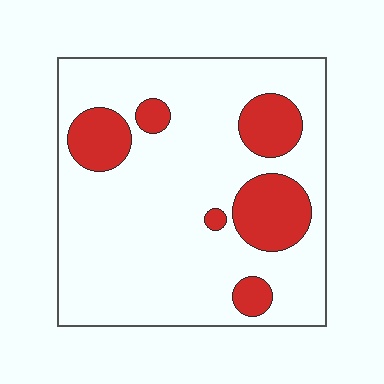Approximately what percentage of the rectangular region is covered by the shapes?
Approximately 20%.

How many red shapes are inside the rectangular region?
6.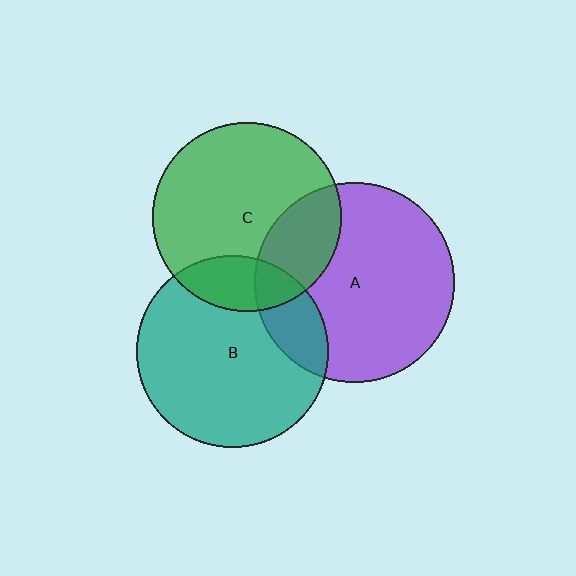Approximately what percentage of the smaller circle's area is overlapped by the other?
Approximately 25%.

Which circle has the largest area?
Circle A (purple).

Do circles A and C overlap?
Yes.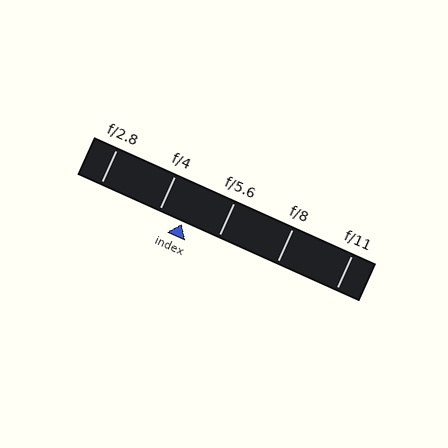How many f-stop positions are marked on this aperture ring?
There are 5 f-stop positions marked.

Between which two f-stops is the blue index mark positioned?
The index mark is between f/4 and f/5.6.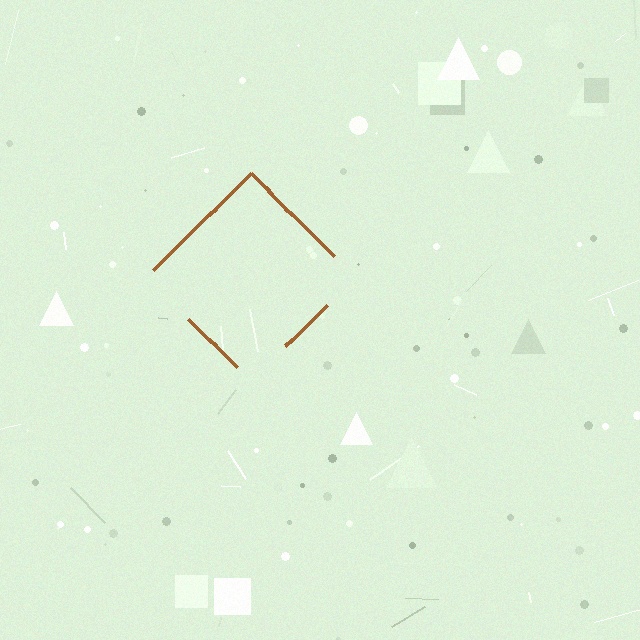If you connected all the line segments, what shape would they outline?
They would outline a diamond.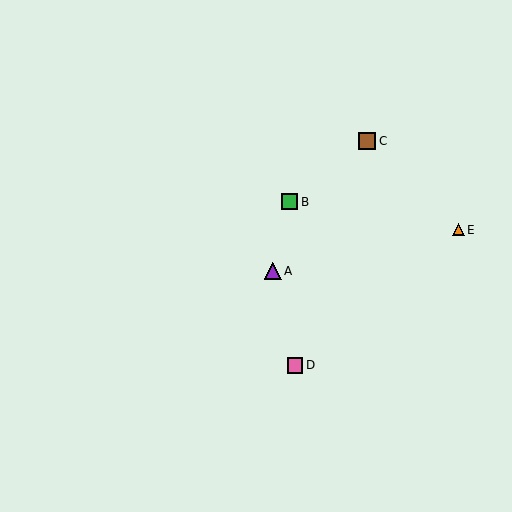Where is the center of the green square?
The center of the green square is at (290, 202).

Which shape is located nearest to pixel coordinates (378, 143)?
The brown square (labeled C) at (367, 141) is nearest to that location.